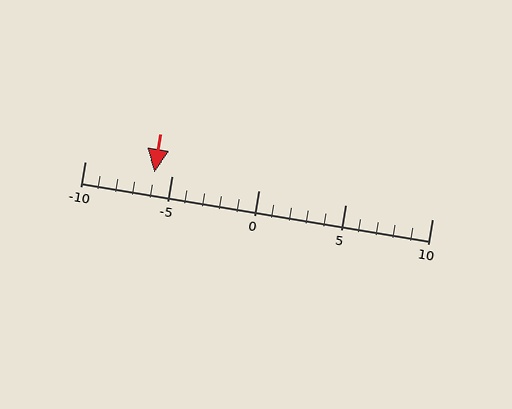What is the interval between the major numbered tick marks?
The major tick marks are spaced 5 units apart.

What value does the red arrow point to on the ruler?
The red arrow points to approximately -6.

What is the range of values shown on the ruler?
The ruler shows values from -10 to 10.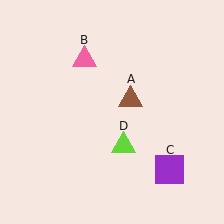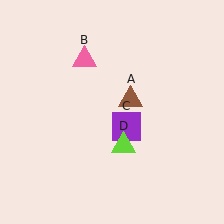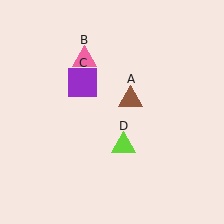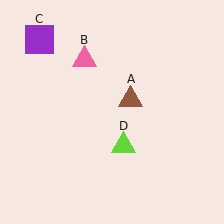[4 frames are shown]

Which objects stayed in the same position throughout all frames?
Brown triangle (object A) and pink triangle (object B) and lime triangle (object D) remained stationary.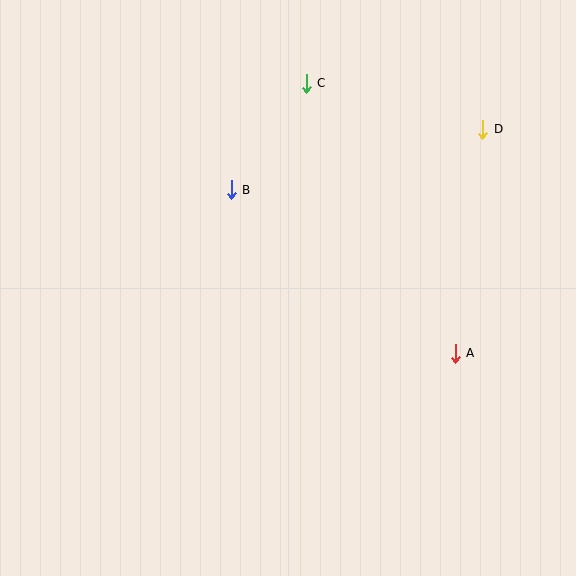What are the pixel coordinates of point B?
Point B is at (231, 190).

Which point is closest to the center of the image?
Point B at (231, 190) is closest to the center.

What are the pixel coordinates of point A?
Point A is at (455, 353).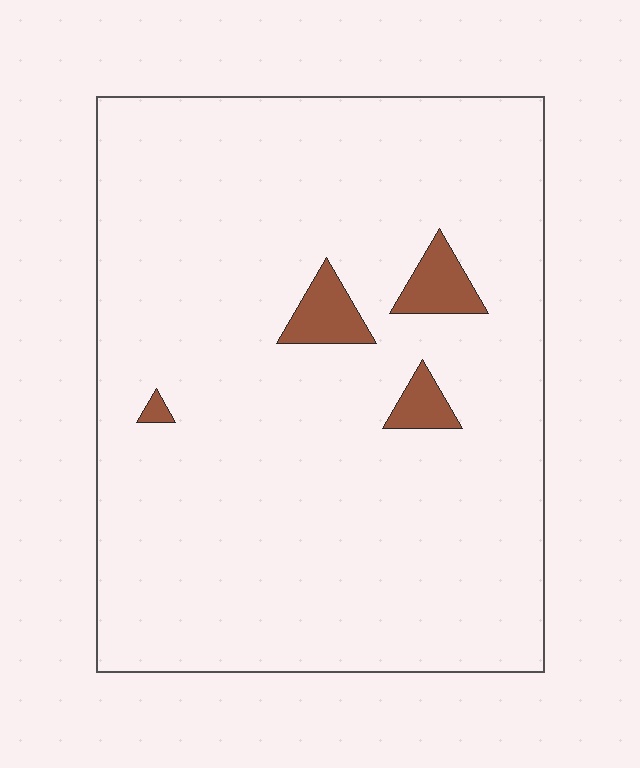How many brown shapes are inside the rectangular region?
4.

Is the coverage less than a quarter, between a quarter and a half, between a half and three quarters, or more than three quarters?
Less than a quarter.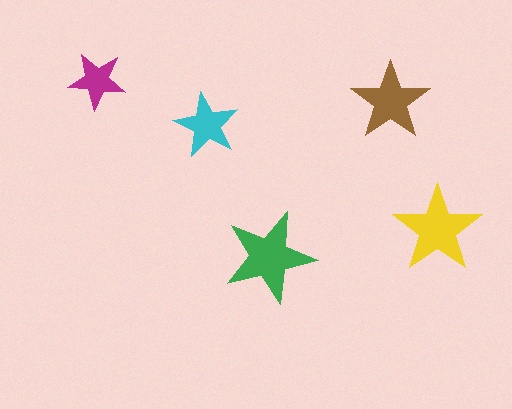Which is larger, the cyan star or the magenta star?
The cyan one.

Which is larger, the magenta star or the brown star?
The brown one.